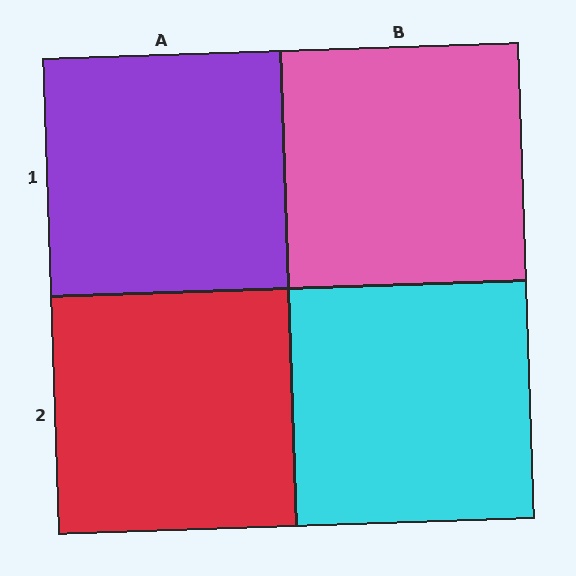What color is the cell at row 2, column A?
Red.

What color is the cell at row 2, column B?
Cyan.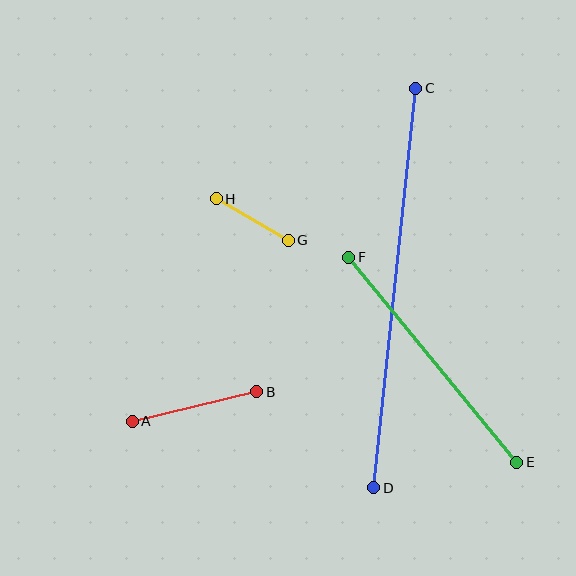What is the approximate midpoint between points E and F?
The midpoint is at approximately (433, 360) pixels.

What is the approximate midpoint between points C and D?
The midpoint is at approximately (395, 288) pixels.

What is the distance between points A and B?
The distance is approximately 128 pixels.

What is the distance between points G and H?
The distance is approximately 83 pixels.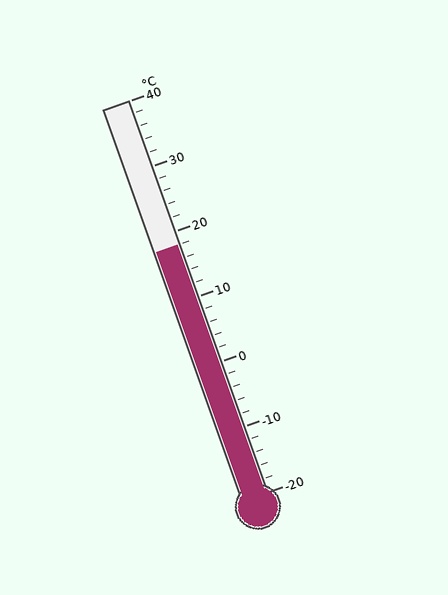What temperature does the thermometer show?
The thermometer shows approximately 18°C.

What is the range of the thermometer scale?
The thermometer scale ranges from -20°C to 40°C.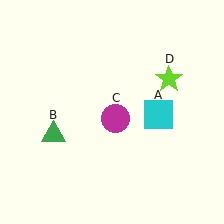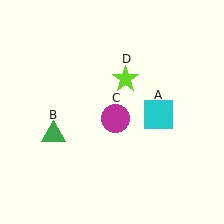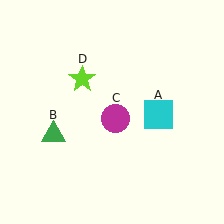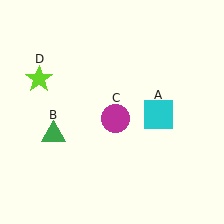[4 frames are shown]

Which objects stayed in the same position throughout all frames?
Cyan square (object A) and green triangle (object B) and magenta circle (object C) remained stationary.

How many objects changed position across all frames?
1 object changed position: lime star (object D).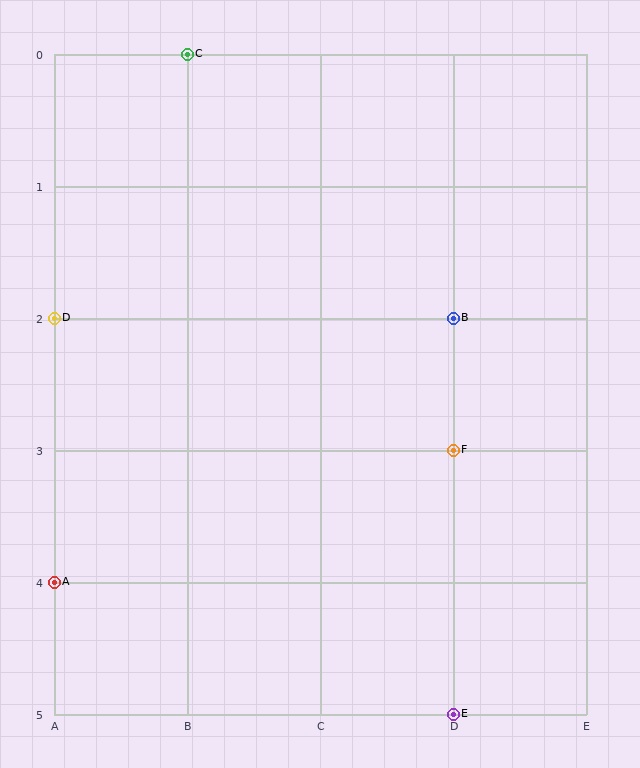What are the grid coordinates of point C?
Point C is at grid coordinates (B, 0).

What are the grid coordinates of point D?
Point D is at grid coordinates (A, 2).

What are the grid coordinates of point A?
Point A is at grid coordinates (A, 4).